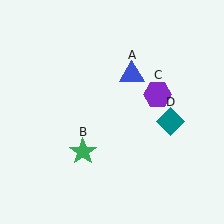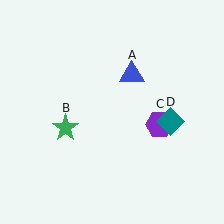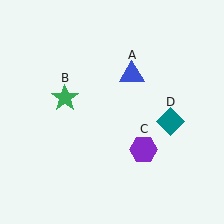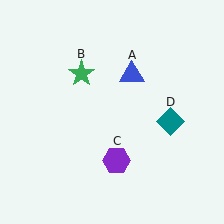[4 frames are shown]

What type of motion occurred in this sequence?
The green star (object B), purple hexagon (object C) rotated clockwise around the center of the scene.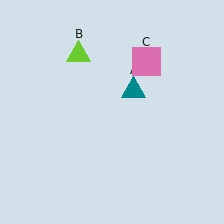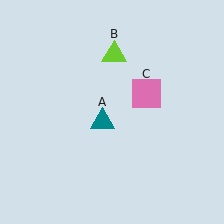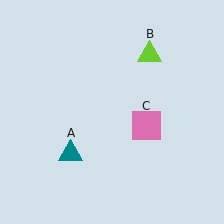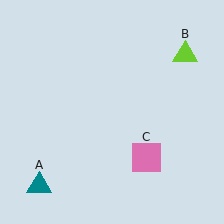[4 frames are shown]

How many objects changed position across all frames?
3 objects changed position: teal triangle (object A), lime triangle (object B), pink square (object C).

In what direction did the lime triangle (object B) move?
The lime triangle (object B) moved right.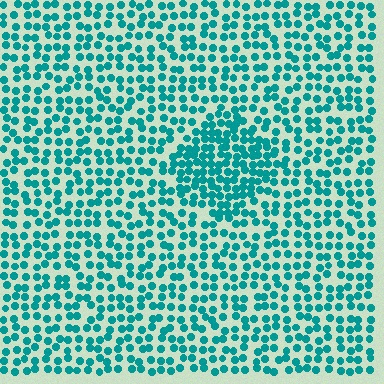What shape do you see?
I see a diamond.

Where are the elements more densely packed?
The elements are more densely packed inside the diamond boundary.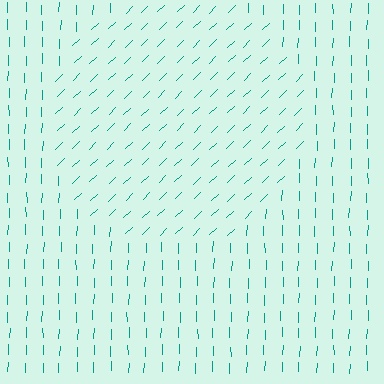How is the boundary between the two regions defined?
The boundary is defined purely by a change in line orientation (approximately 45 degrees difference). All lines are the same color and thickness.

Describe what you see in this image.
The image is filled with small teal line segments. A circle region in the image has lines oriented differently from the surrounding lines, creating a visible texture boundary.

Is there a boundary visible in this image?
Yes, there is a texture boundary formed by a change in line orientation.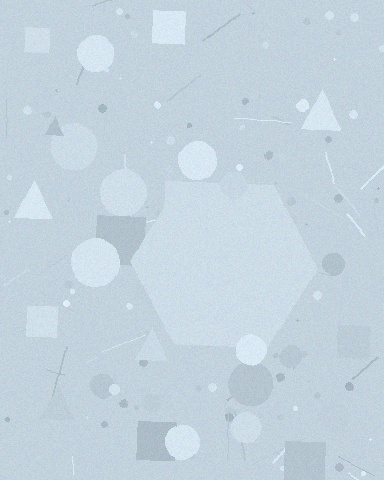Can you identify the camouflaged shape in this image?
The camouflaged shape is a hexagon.